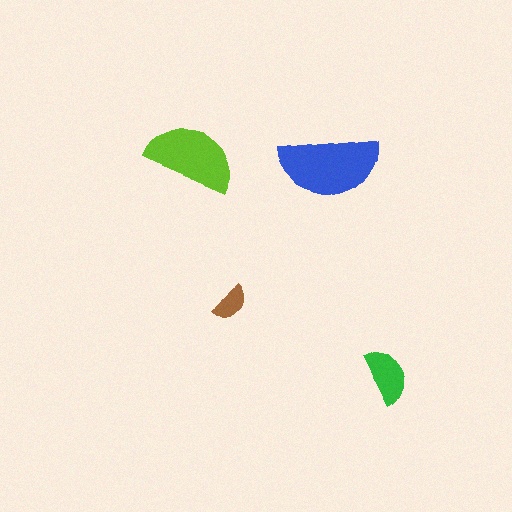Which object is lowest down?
The green semicircle is bottommost.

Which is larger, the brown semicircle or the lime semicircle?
The lime one.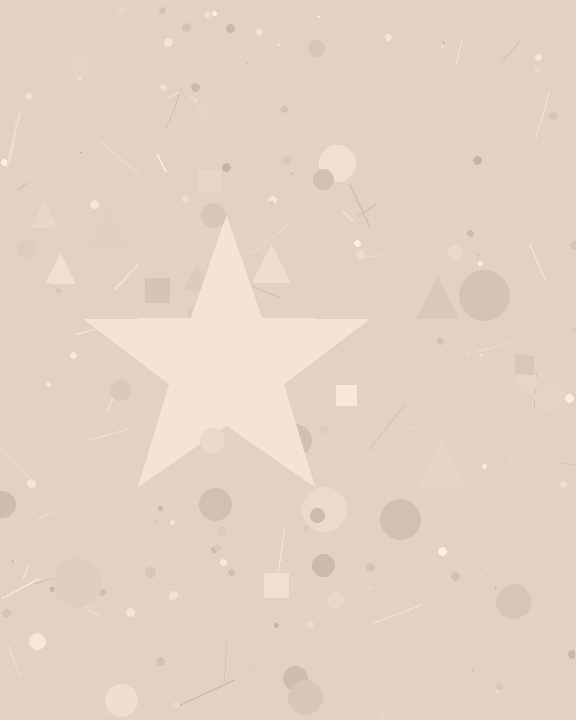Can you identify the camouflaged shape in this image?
The camouflaged shape is a star.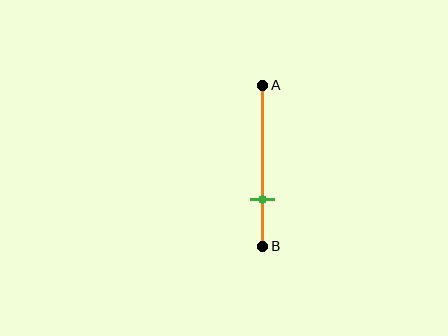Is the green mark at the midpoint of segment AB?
No, the mark is at about 70% from A, not at the 50% midpoint.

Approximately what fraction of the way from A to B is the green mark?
The green mark is approximately 70% of the way from A to B.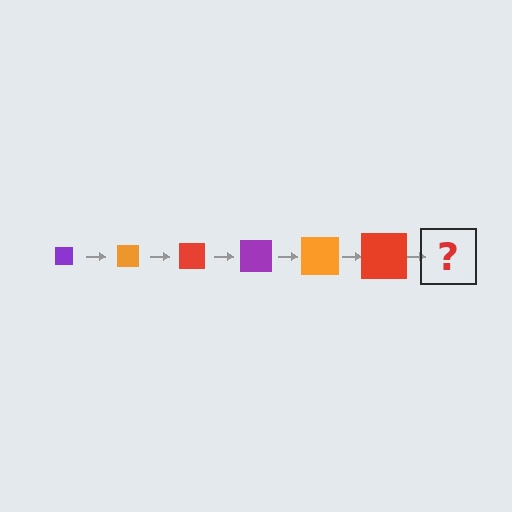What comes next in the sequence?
The next element should be a purple square, larger than the previous one.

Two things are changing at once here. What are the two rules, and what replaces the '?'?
The two rules are that the square grows larger each step and the color cycles through purple, orange, and red. The '?' should be a purple square, larger than the previous one.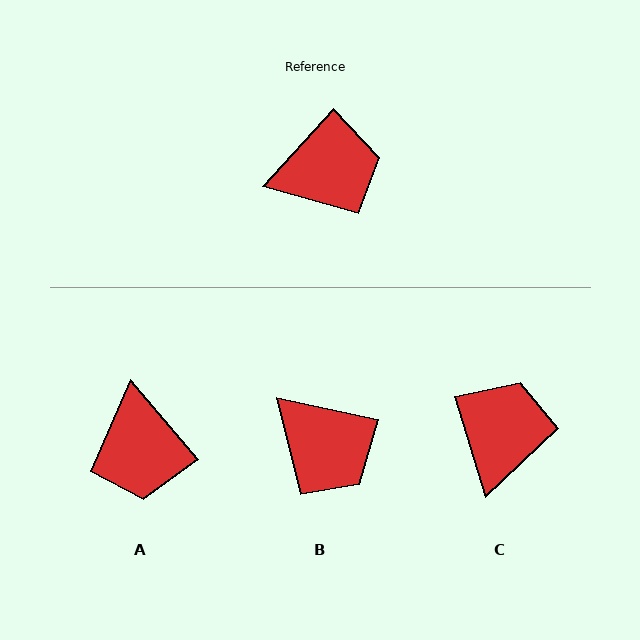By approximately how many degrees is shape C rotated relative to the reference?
Approximately 59 degrees counter-clockwise.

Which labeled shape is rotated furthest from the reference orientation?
A, about 98 degrees away.